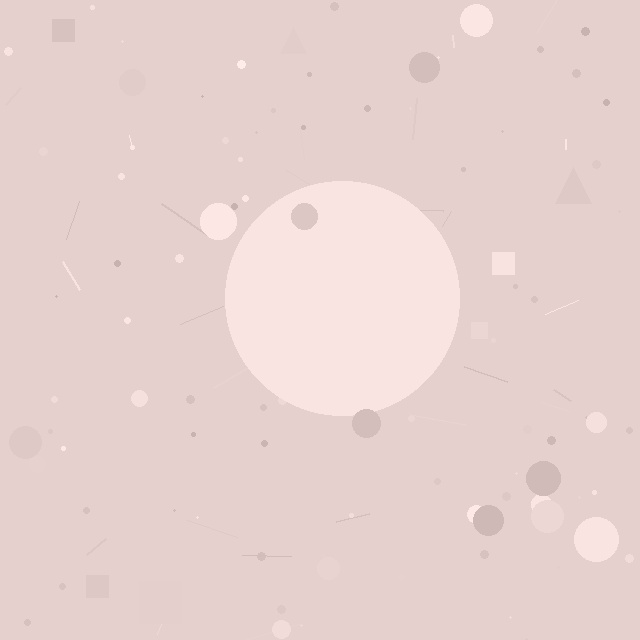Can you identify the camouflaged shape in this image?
The camouflaged shape is a circle.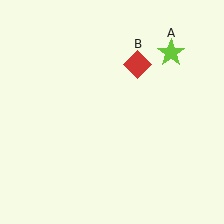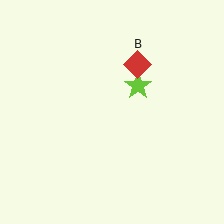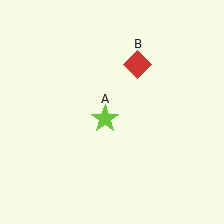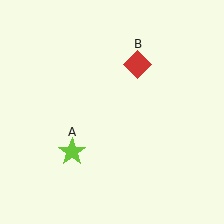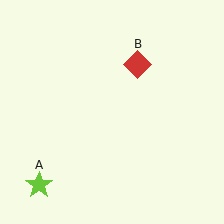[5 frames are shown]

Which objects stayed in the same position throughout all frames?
Red diamond (object B) remained stationary.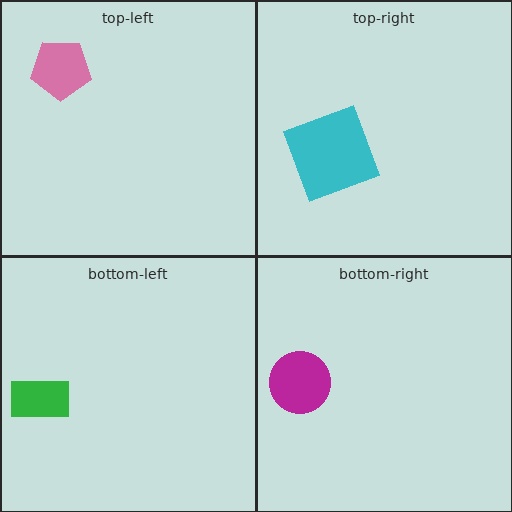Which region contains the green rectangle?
The bottom-left region.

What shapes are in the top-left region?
The pink pentagon.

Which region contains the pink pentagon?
The top-left region.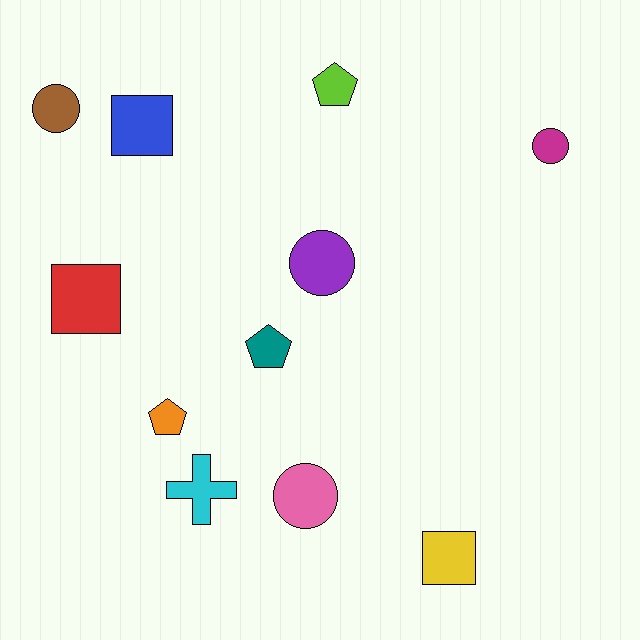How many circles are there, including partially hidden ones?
There are 4 circles.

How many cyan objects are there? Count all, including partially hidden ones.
There is 1 cyan object.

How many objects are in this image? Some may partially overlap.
There are 11 objects.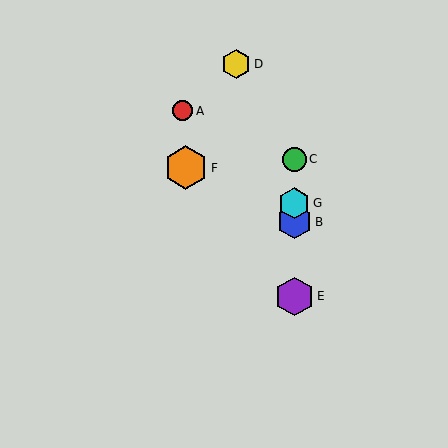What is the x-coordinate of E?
Object E is at x≈294.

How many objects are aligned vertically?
4 objects (B, C, E, G) are aligned vertically.